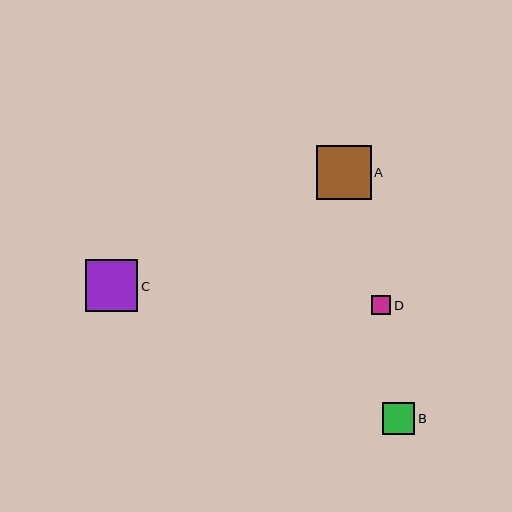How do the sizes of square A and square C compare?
Square A and square C are approximately the same size.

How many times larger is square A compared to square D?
Square A is approximately 2.9 times the size of square D.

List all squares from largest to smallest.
From largest to smallest: A, C, B, D.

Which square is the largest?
Square A is the largest with a size of approximately 54 pixels.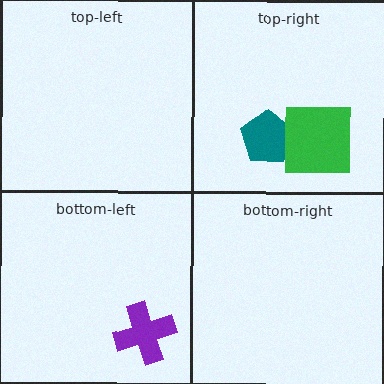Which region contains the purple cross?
The bottom-left region.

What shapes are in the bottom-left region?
The purple cross.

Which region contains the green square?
The top-right region.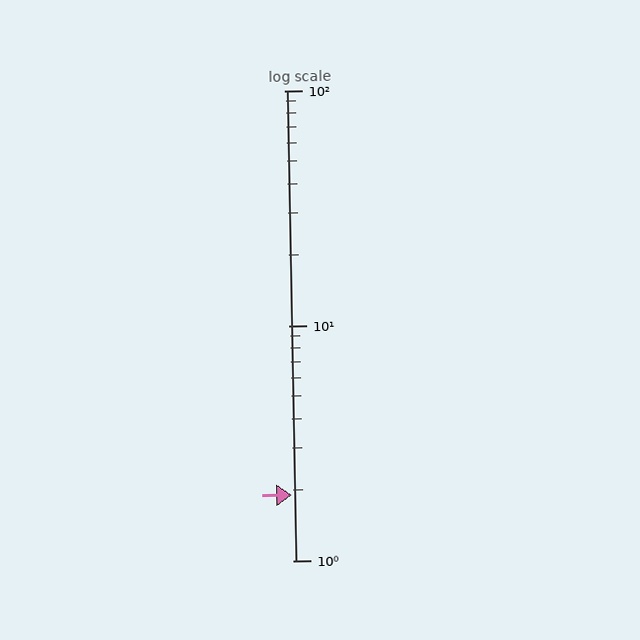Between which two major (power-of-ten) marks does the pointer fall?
The pointer is between 1 and 10.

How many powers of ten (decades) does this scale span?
The scale spans 2 decades, from 1 to 100.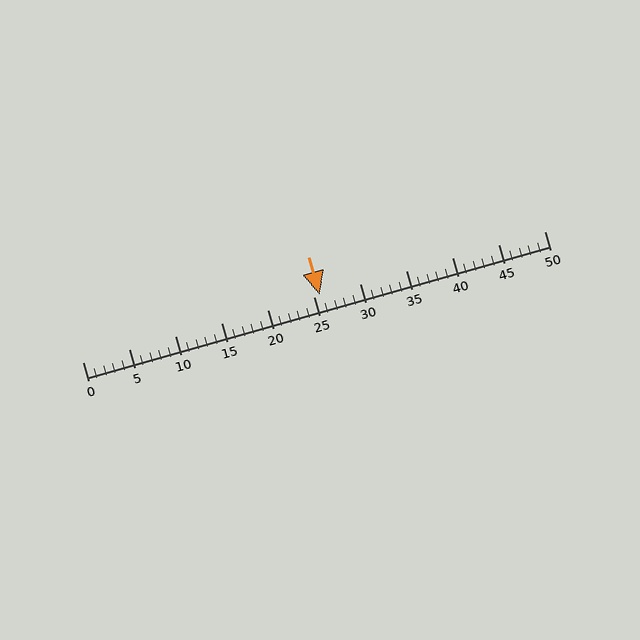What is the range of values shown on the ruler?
The ruler shows values from 0 to 50.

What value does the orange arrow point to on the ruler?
The orange arrow points to approximately 26.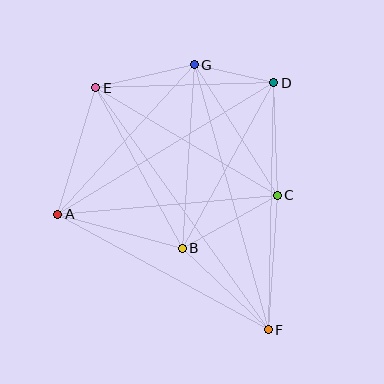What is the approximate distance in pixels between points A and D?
The distance between A and D is approximately 253 pixels.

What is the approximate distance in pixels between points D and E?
The distance between D and E is approximately 178 pixels.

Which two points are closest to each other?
Points D and G are closest to each other.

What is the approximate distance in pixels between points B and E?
The distance between B and E is approximately 182 pixels.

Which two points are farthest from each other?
Points E and F are farthest from each other.